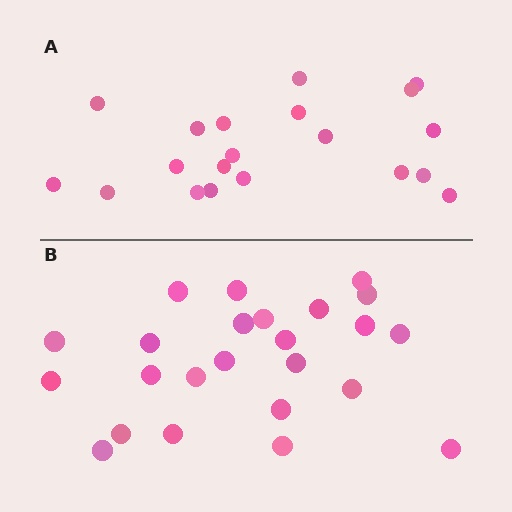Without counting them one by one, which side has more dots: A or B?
Region B (the bottom region) has more dots.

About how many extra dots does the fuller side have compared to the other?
Region B has about 4 more dots than region A.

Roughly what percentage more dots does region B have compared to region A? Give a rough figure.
About 20% more.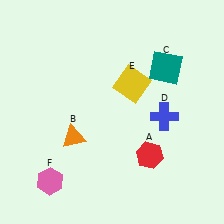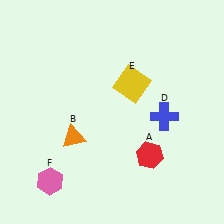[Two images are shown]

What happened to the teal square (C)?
The teal square (C) was removed in Image 2. It was in the top-right area of Image 1.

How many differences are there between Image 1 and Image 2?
There is 1 difference between the two images.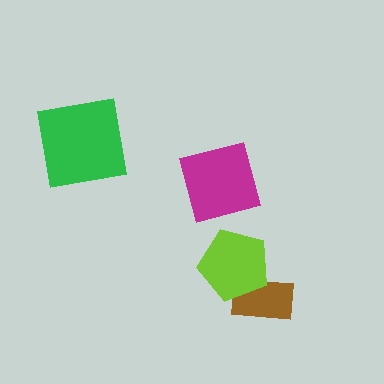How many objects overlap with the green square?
0 objects overlap with the green square.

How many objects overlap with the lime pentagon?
1 object overlaps with the lime pentagon.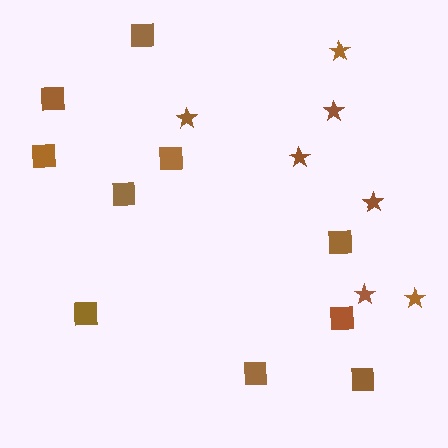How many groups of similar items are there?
There are 2 groups: one group of stars (7) and one group of squares (10).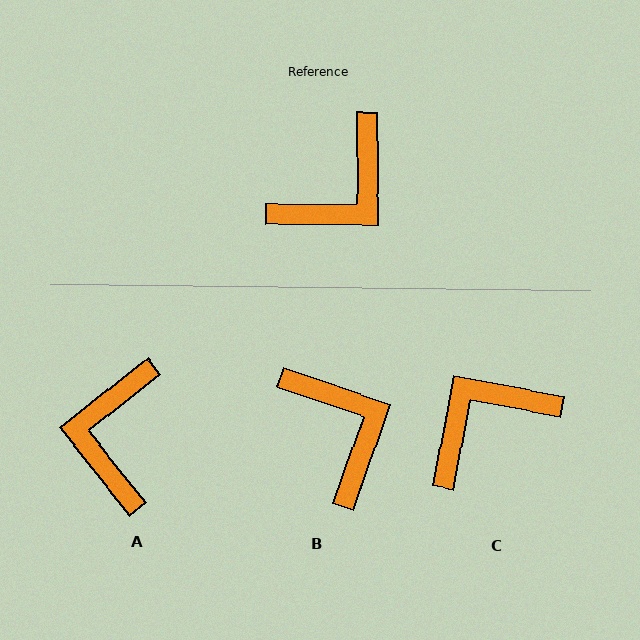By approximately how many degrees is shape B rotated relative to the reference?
Approximately 71 degrees counter-clockwise.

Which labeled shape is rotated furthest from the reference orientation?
C, about 169 degrees away.